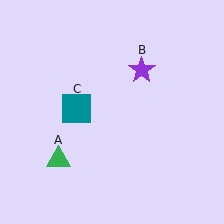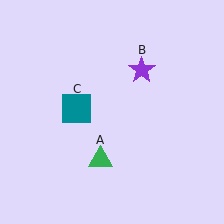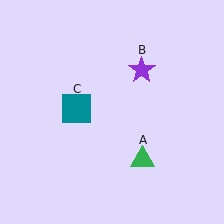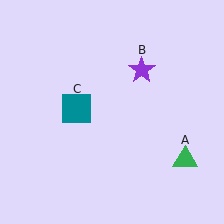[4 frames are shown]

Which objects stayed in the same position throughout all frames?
Purple star (object B) and teal square (object C) remained stationary.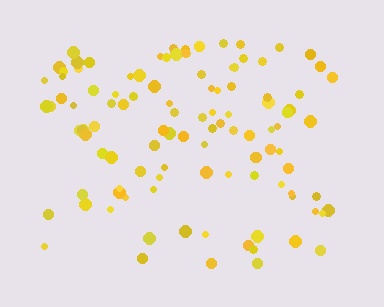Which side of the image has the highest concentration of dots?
The top.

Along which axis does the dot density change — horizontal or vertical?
Vertical.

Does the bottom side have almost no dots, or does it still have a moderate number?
Still a moderate number, just noticeably fewer than the top.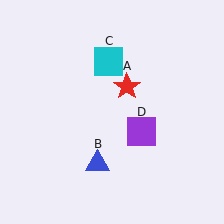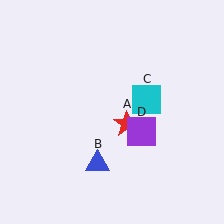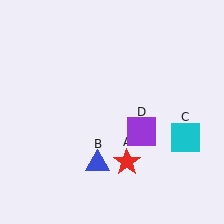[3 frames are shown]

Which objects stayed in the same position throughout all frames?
Blue triangle (object B) and purple square (object D) remained stationary.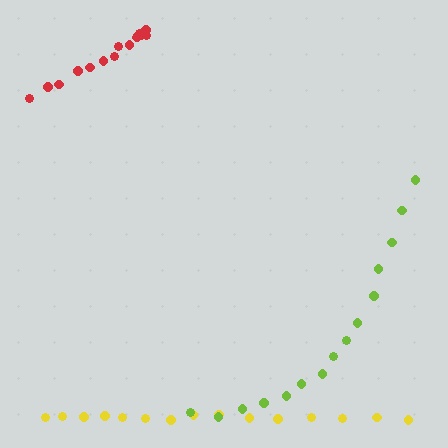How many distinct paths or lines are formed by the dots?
There are 3 distinct paths.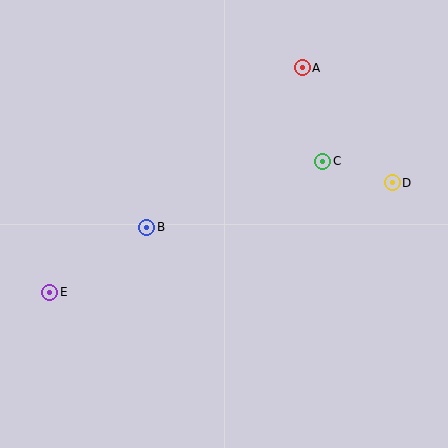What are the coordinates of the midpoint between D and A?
The midpoint between D and A is at (347, 125).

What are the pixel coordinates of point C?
Point C is at (323, 161).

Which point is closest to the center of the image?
Point B at (147, 227) is closest to the center.